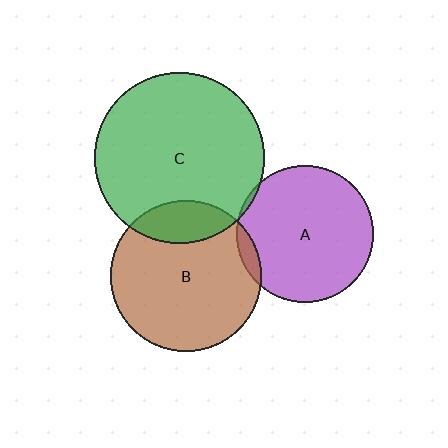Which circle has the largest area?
Circle C (green).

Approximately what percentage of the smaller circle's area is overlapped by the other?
Approximately 5%.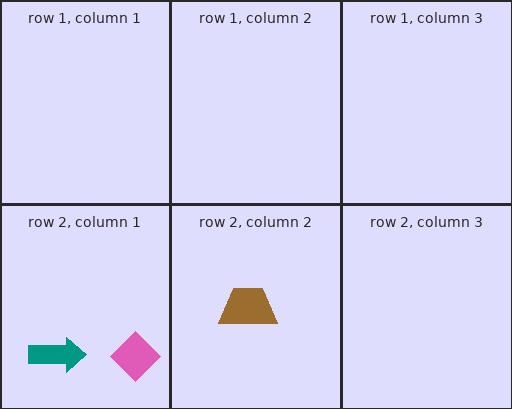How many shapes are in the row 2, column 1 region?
2.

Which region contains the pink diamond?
The row 2, column 1 region.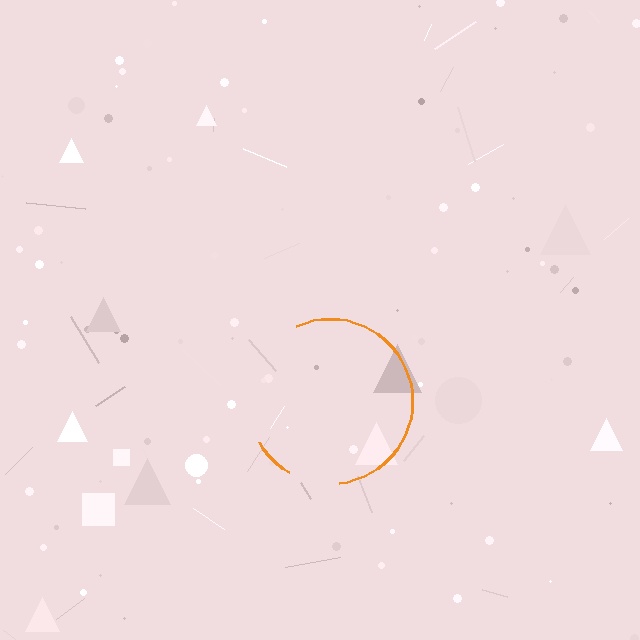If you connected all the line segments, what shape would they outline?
They would outline a circle.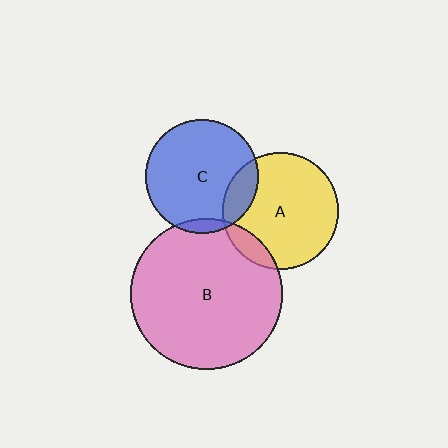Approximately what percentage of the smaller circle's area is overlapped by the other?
Approximately 10%.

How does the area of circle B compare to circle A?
Approximately 1.7 times.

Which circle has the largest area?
Circle B (pink).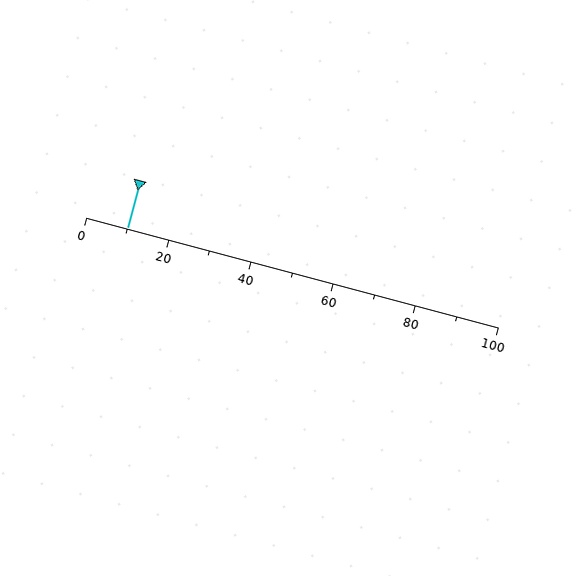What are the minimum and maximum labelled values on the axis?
The axis runs from 0 to 100.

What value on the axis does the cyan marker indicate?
The marker indicates approximately 10.